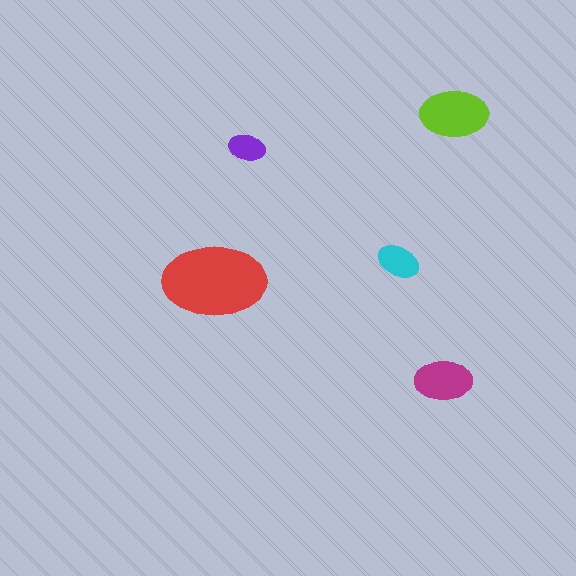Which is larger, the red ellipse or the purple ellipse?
The red one.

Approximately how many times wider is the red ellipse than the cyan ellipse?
About 2.5 times wider.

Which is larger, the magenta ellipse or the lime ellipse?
The lime one.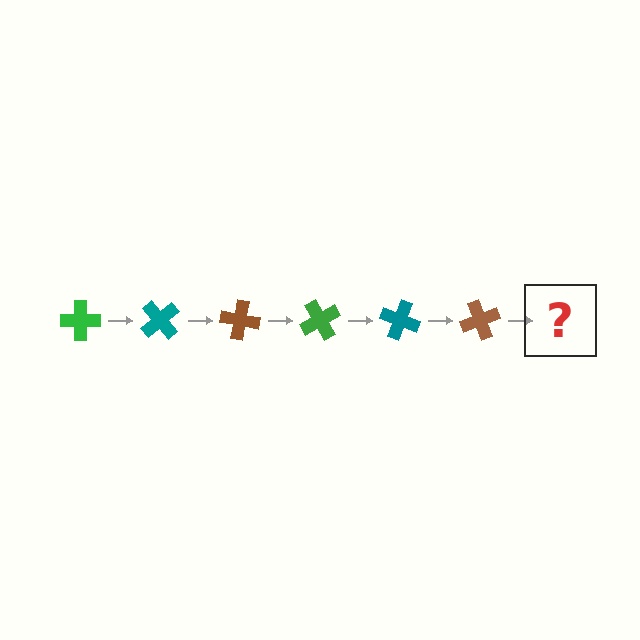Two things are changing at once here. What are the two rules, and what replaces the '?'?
The two rules are that it rotates 50 degrees each step and the color cycles through green, teal, and brown. The '?' should be a green cross, rotated 300 degrees from the start.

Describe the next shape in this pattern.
It should be a green cross, rotated 300 degrees from the start.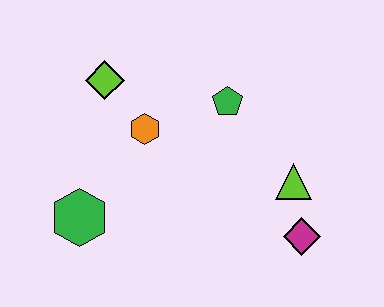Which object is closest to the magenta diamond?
The lime triangle is closest to the magenta diamond.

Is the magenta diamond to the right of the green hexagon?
Yes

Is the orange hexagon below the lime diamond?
Yes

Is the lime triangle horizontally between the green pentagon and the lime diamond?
No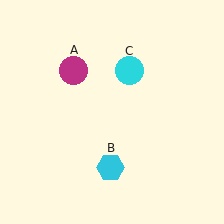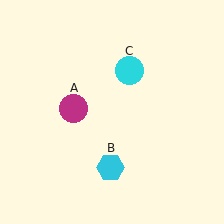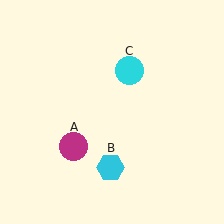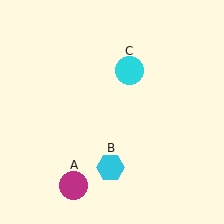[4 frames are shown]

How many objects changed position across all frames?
1 object changed position: magenta circle (object A).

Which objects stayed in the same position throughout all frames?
Cyan hexagon (object B) and cyan circle (object C) remained stationary.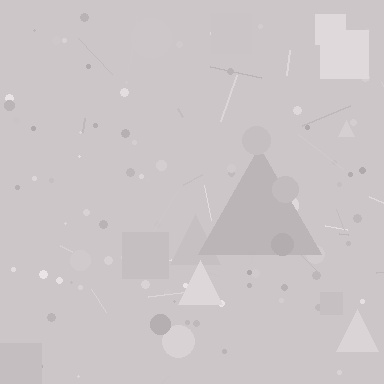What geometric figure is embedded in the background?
A triangle is embedded in the background.